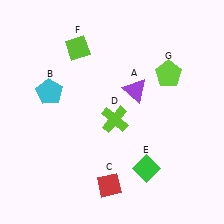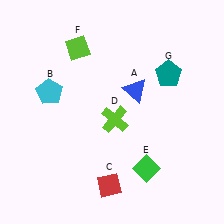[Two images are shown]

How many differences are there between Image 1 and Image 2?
There are 2 differences between the two images.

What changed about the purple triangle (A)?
In Image 1, A is purple. In Image 2, it changed to blue.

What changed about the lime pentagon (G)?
In Image 1, G is lime. In Image 2, it changed to teal.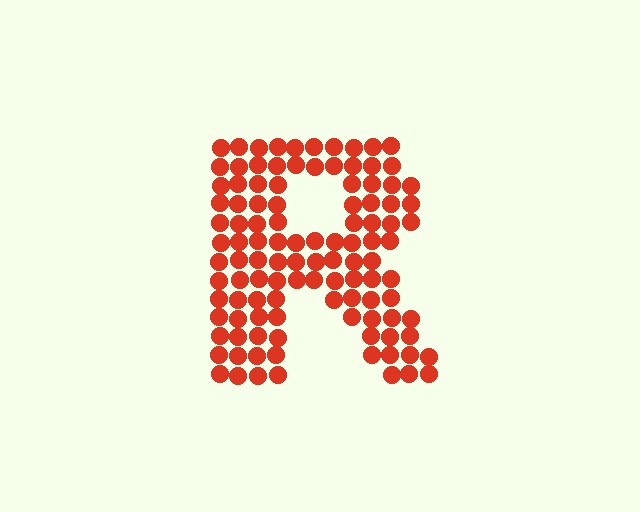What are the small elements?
The small elements are circles.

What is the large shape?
The large shape is the letter R.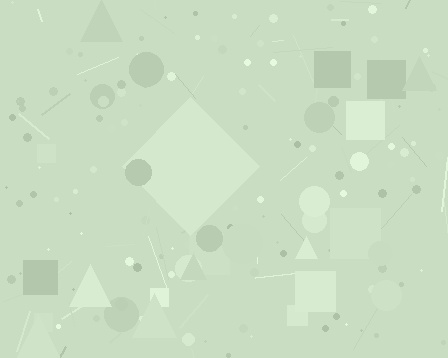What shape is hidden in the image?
A diamond is hidden in the image.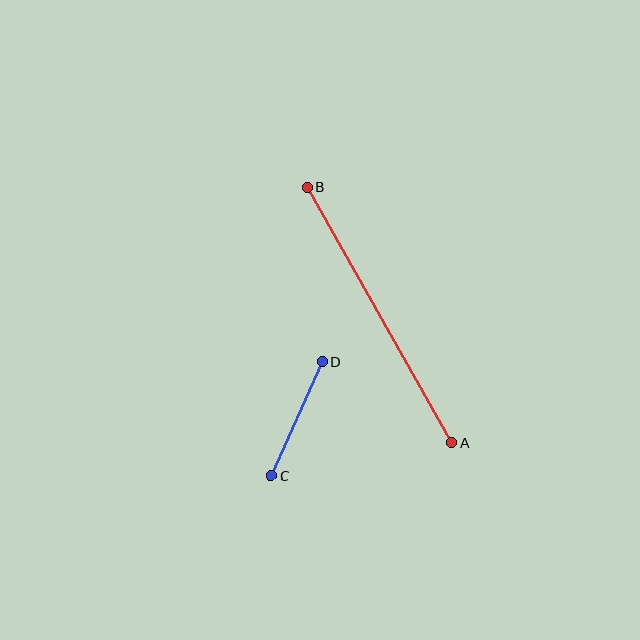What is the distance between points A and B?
The distance is approximately 294 pixels.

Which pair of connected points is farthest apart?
Points A and B are farthest apart.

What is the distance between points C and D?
The distance is approximately 125 pixels.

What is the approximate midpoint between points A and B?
The midpoint is at approximately (380, 315) pixels.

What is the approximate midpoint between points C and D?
The midpoint is at approximately (297, 419) pixels.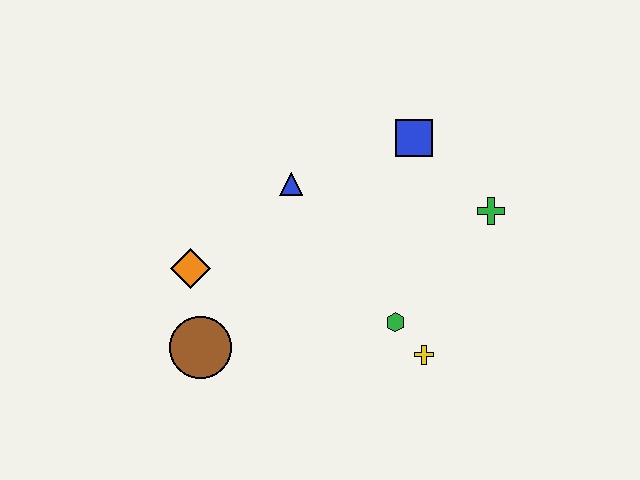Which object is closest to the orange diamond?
The brown circle is closest to the orange diamond.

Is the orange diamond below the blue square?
Yes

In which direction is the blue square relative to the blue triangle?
The blue square is to the right of the blue triangle.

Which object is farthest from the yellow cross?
The orange diamond is farthest from the yellow cross.